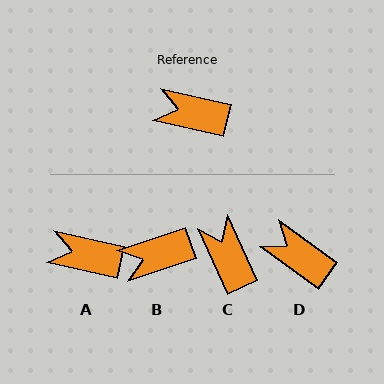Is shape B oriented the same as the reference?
No, it is off by about 32 degrees.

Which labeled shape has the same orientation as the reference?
A.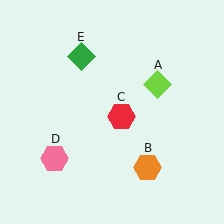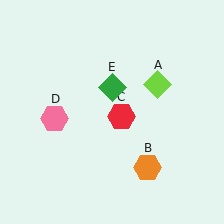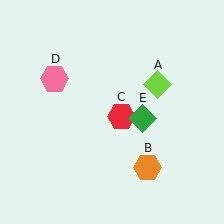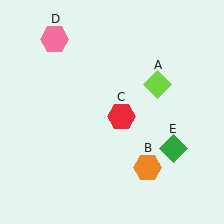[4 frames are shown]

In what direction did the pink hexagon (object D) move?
The pink hexagon (object D) moved up.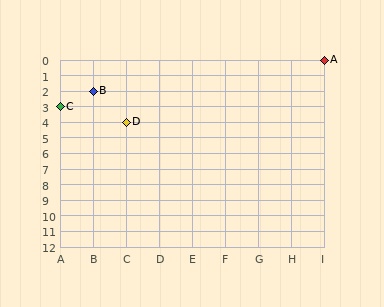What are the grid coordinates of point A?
Point A is at grid coordinates (I, 0).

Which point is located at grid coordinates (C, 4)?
Point D is at (C, 4).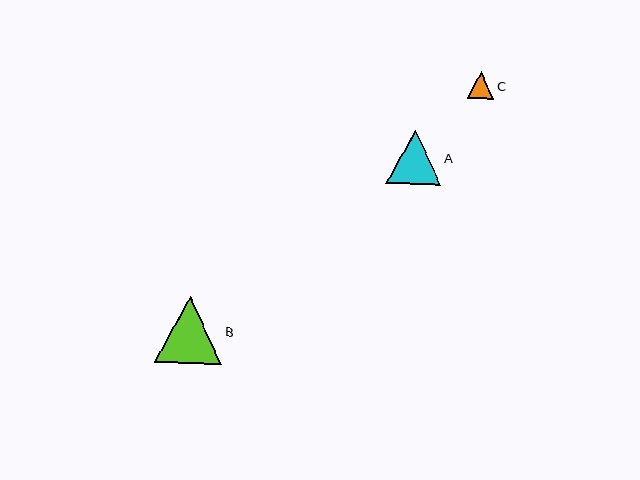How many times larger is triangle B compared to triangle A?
Triangle B is approximately 1.2 times the size of triangle A.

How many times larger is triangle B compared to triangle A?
Triangle B is approximately 1.2 times the size of triangle A.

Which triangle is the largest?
Triangle B is the largest with a size of approximately 67 pixels.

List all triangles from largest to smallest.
From largest to smallest: B, A, C.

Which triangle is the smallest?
Triangle C is the smallest with a size of approximately 27 pixels.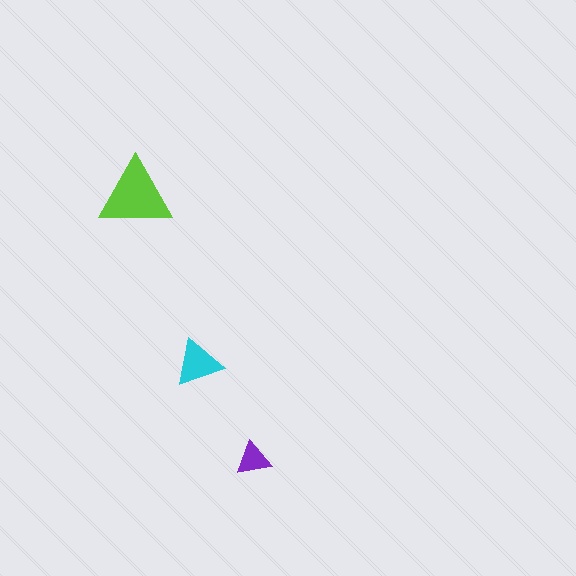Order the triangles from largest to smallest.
the lime one, the cyan one, the purple one.